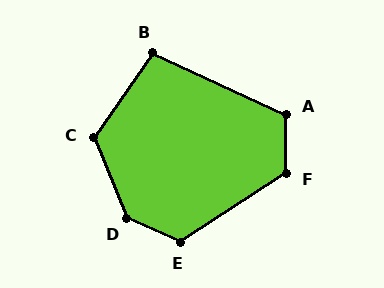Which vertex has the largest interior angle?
D, at approximately 136 degrees.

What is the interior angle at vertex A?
Approximately 115 degrees (obtuse).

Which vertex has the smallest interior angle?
B, at approximately 101 degrees.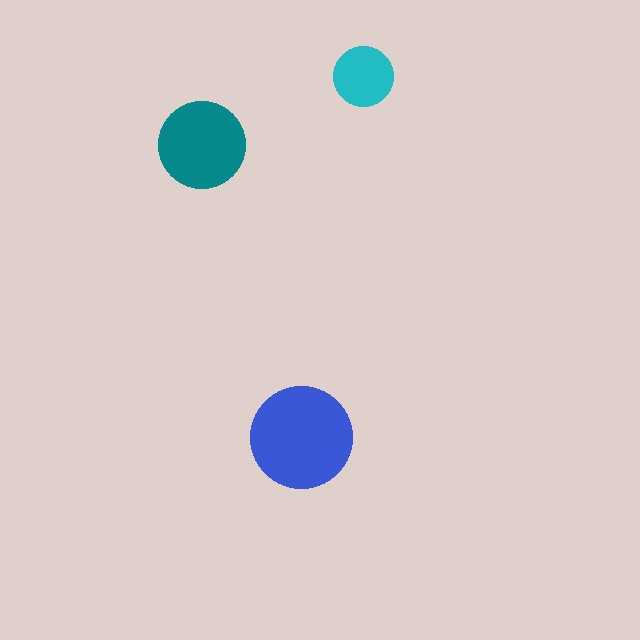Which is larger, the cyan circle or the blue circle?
The blue one.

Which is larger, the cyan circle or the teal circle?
The teal one.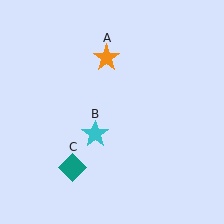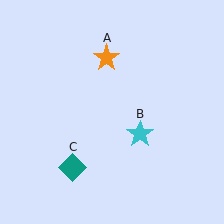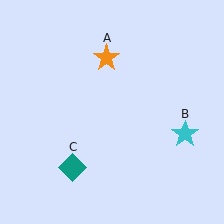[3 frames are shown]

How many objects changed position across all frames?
1 object changed position: cyan star (object B).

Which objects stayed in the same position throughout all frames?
Orange star (object A) and teal diamond (object C) remained stationary.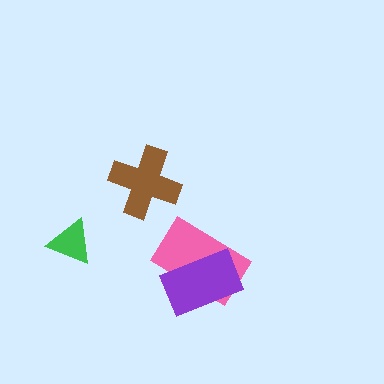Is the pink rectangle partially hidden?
Yes, it is partially covered by another shape.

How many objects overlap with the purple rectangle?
1 object overlaps with the purple rectangle.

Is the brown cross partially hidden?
No, no other shape covers it.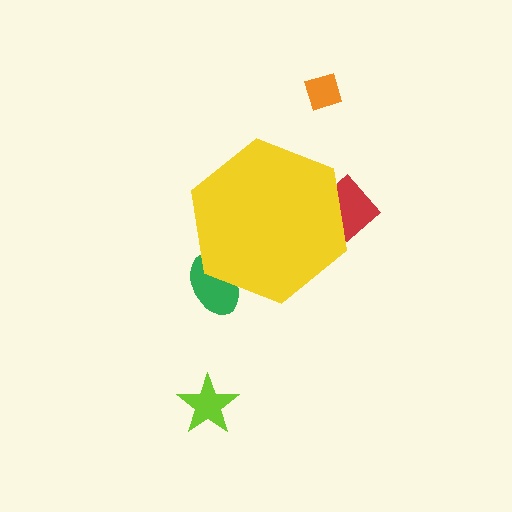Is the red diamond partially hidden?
Yes, the red diamond is partially hidden behind the yellow hexagon.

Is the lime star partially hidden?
No, the lime star is fully visible.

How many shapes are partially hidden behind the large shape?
2 shapes are partially hidden.